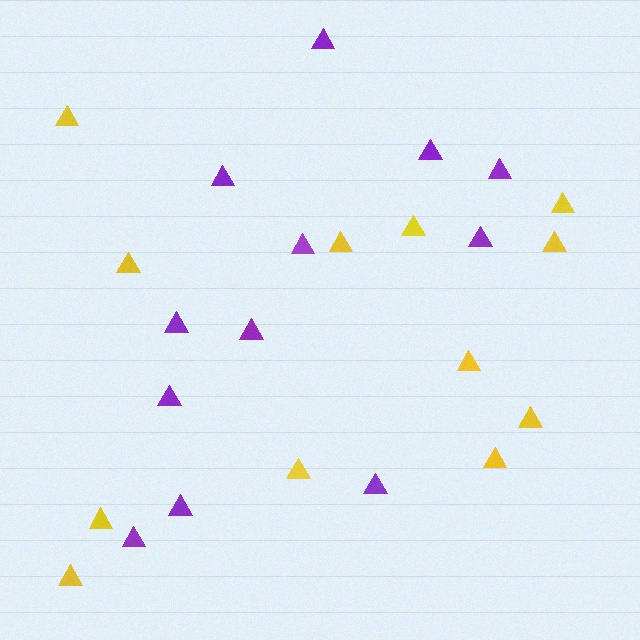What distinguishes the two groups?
There are 2 groups: one group of yellow triangles (12) and one group of purple triangles (12).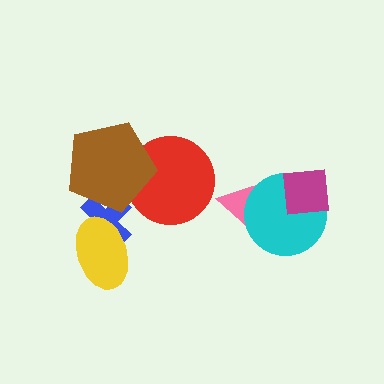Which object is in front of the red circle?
The brown pentagon is in front of the red circle.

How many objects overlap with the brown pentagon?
2 objects overlap with the brown pentagon.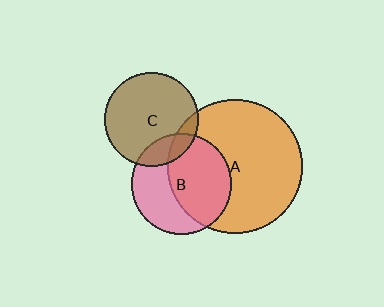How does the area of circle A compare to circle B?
Approximately 1.8 times.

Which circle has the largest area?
Circle A (orange).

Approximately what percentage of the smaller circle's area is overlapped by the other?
Approximately 55%.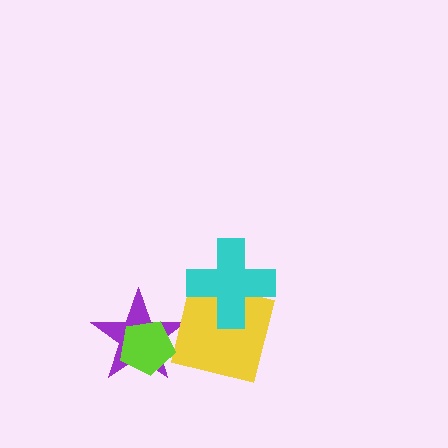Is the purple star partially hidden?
Yes, it is partially covered by another shape.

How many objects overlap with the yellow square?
1 object overlaps with the yellow square.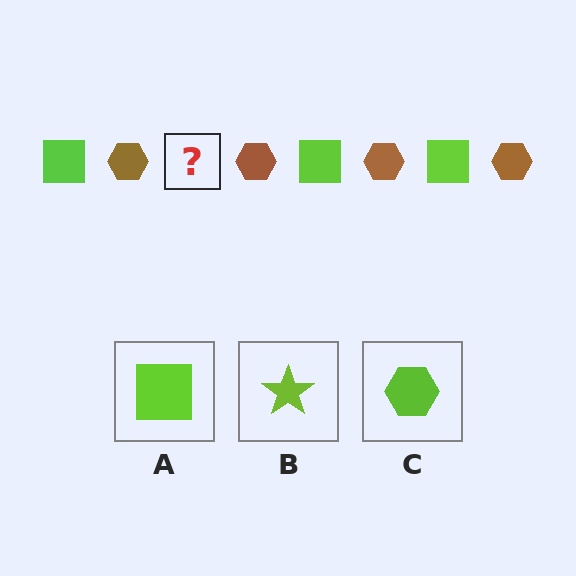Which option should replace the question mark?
Option A.